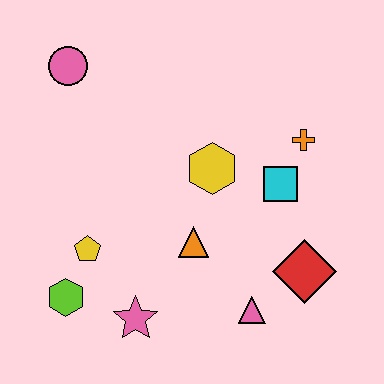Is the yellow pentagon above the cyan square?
No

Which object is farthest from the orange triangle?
The pink circle is farthest from the orange triangle.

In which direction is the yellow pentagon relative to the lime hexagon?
The yellow pentagon is above the lime hexagon.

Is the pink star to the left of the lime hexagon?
No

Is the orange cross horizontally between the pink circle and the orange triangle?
No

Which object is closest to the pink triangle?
The red diamond is closest to the pink triangle.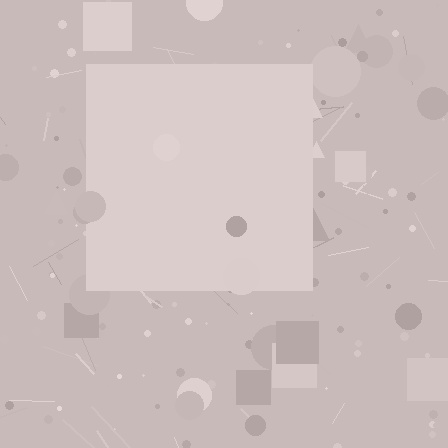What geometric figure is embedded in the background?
A square is embedded in the background.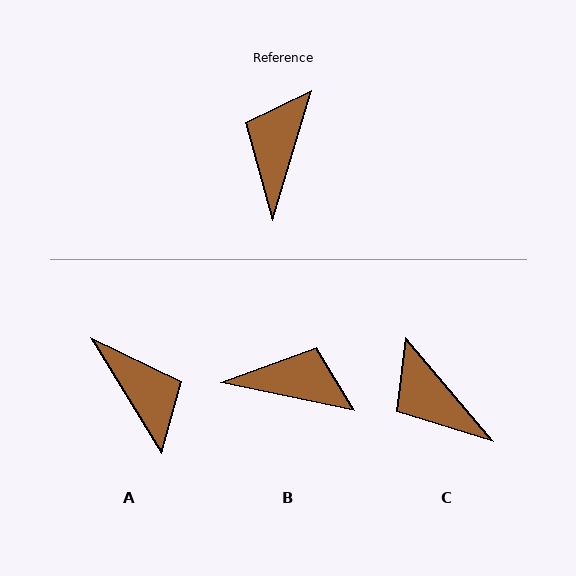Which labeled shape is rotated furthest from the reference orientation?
A, about 132 degrees away.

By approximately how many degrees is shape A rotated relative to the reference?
Approximately 132 degrees clockwise.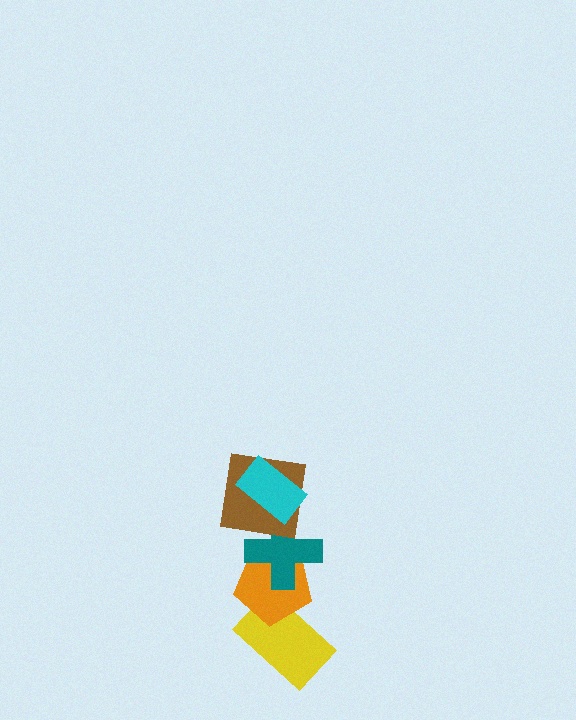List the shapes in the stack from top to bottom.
From top to bottom: the cyan rectangle, the brown square, the teal cross, the orange pentagon, the yellow rectangle.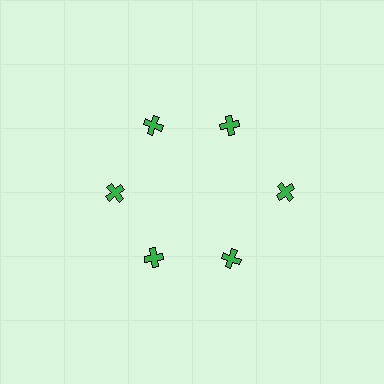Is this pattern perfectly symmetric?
No. The 6 green crosses are arranged in a ring, but one element near the 3 o'clock position is pushed outward from the center, breaking the 6-fold rotational symmetry.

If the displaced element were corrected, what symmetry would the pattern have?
It would have 6-fold rotational symmetry — the pattern would map onto itself every 60 degrees.